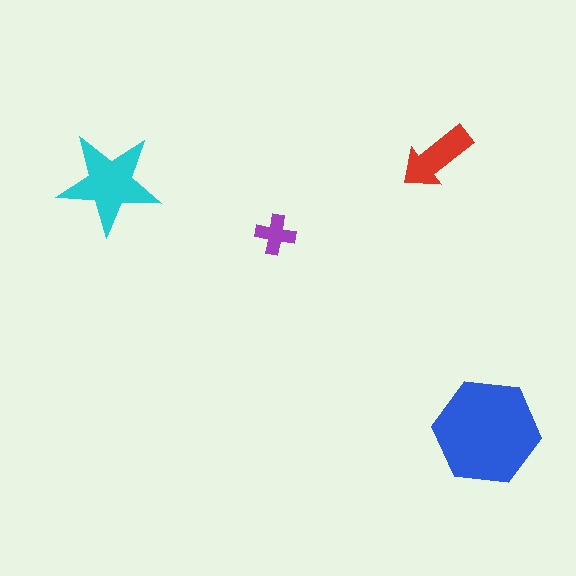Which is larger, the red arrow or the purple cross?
The red arrow.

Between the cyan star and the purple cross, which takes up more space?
The cyan star.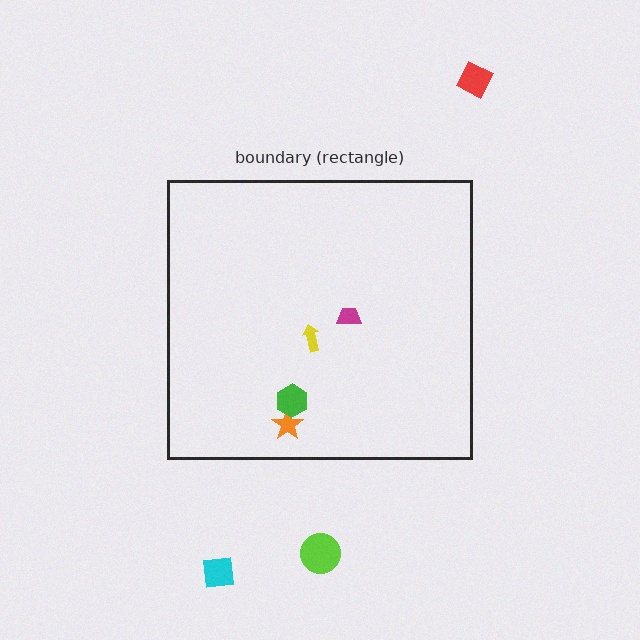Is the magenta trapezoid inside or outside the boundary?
Inside.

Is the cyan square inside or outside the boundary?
Outside.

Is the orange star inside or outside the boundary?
Inside.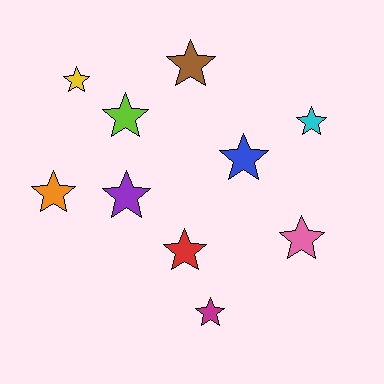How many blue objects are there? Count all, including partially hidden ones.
There is 1 blue object.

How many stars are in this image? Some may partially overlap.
There are 10 stars.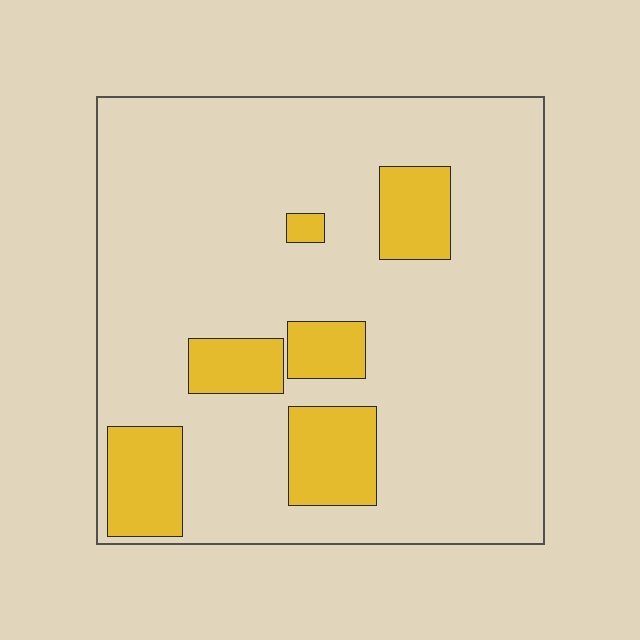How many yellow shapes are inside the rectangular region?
6.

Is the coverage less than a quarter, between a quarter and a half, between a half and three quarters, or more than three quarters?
Less than a quarter.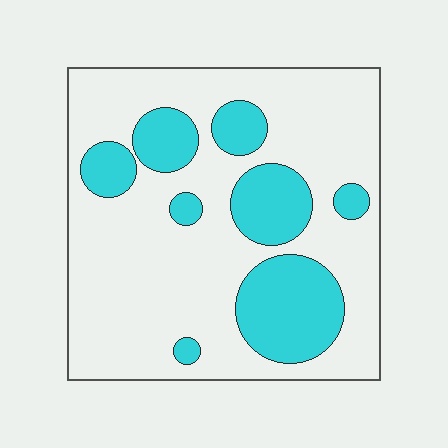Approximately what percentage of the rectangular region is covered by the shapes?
Approximately 25%.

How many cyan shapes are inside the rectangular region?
8.